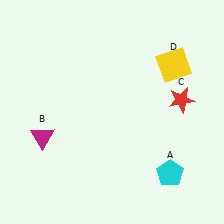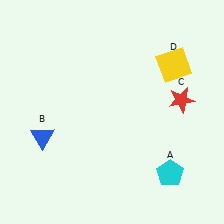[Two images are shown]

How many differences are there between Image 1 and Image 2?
There is 1 difference between the two images.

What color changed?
The triangle (B) changed from magenta in Image 1 to blue in Image 2.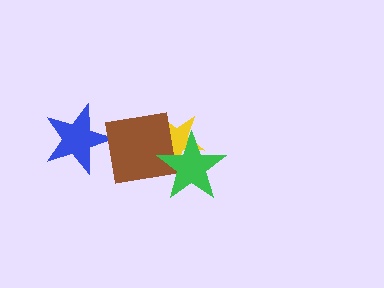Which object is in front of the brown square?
The green star is in front of the brown square.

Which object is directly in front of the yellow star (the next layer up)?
The brown square is directly in front of the yellow star.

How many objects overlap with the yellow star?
2 objects overlap with the yellow star.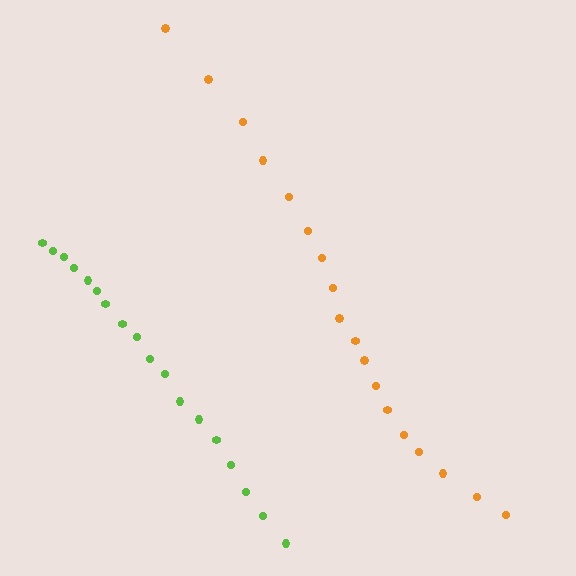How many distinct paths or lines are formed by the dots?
There are 2 distinct paths.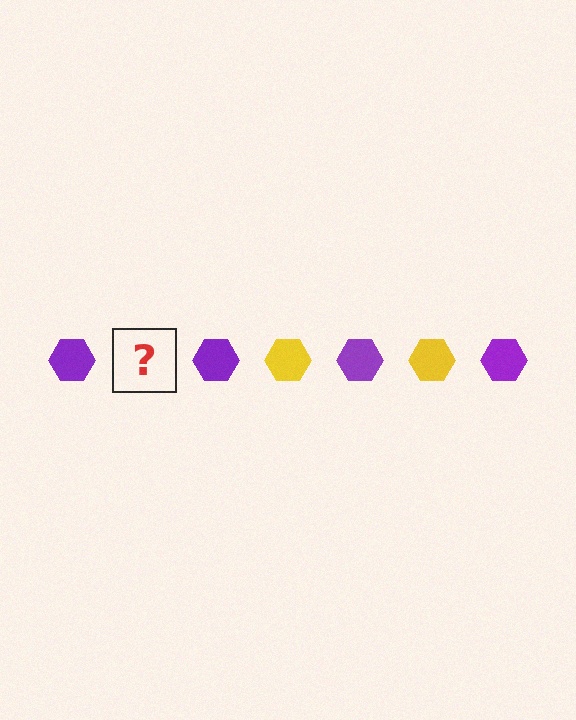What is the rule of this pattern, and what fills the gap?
The rule is that the pattern cycles through purple, yellow hexagons. The gap should be filled with a yellow hexagon.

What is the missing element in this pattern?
The missing element is a yellow hexagon.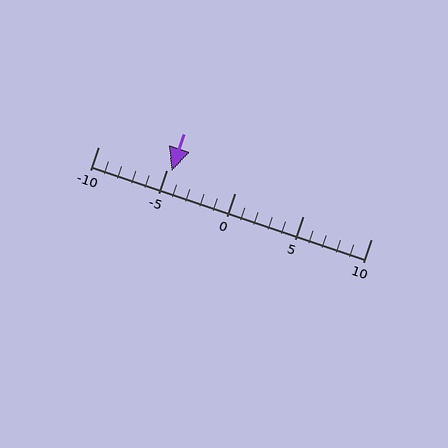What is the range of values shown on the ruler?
The ruler shows values from -10 to 10.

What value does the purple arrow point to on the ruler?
The purple arrow points to approximately -5.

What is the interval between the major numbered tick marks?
The major tick marks are spaced 5 units apart.